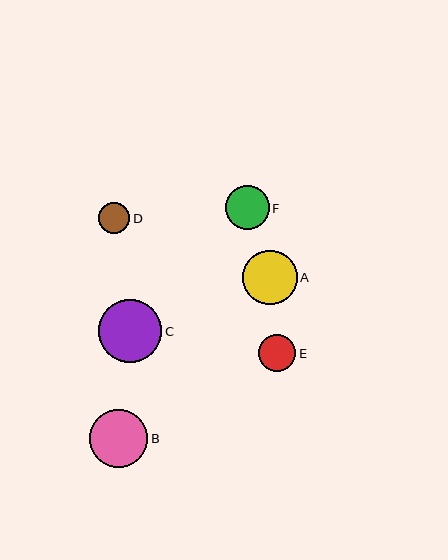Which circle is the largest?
Circle C is the largest with a size of approximately 63 pixels.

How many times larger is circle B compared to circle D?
Circle B is approximately 1.9 times the size of circle D.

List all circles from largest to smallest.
From largest to smallest: C, B, A, F, E, D.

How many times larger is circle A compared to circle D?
Circle A is approximately 1.8 times the size of circle D.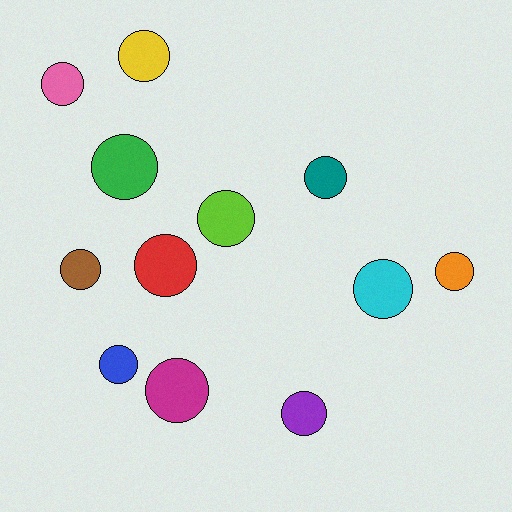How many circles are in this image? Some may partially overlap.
There are 12 circles.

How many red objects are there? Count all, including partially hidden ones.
There is 1 red object.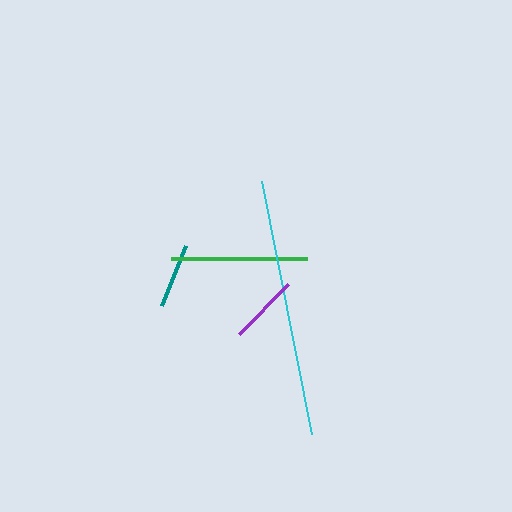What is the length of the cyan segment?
The cyan segment is approximately 258 pixels long.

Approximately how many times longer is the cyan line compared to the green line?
The cyan line is approximately 1.9 times the length of the green line.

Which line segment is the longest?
The cyan line is the longest at approximately 258 pixels.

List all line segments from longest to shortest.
From longest to shortest: cyan, green, purple, teal.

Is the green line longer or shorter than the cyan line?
The cyan line is longer than the green line.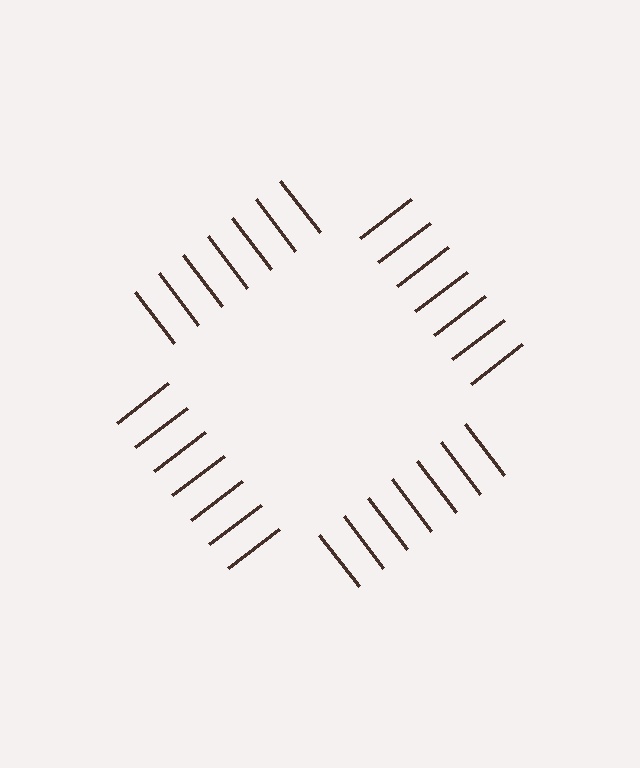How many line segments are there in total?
28 — 7 along each of the 4 edges.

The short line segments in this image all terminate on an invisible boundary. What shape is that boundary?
An illusory square — the line segments terminate on its edges but no continuous stroke is drawn.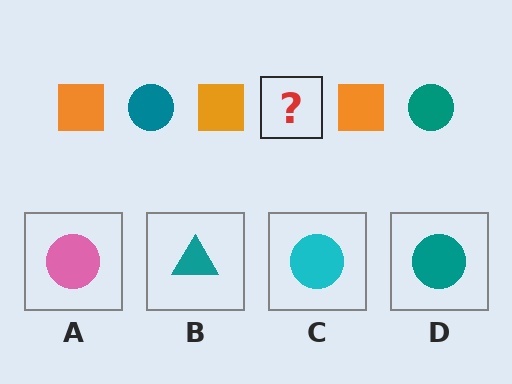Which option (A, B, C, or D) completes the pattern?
D.